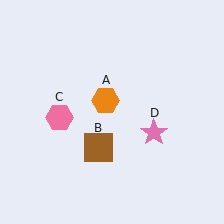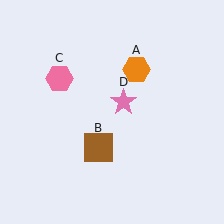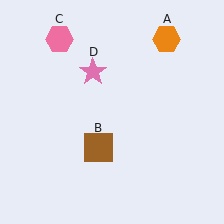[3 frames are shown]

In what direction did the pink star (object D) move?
The pink star (object D) moved up and to the left.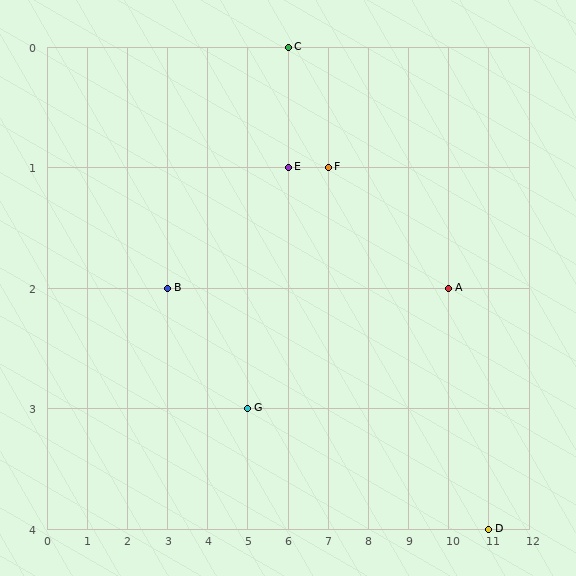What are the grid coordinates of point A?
Point A is at grid coordinates (10, 2).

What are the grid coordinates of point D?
Point D is at grid coordinates (11, 4).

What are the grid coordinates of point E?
Point E is at grid coordinates (6, 1).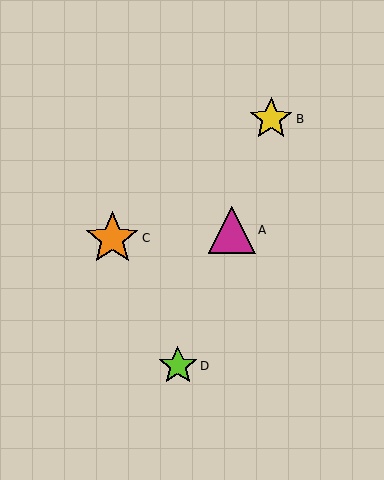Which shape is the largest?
The orange star (labeled C) is the largest.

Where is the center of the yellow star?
The center of the yellow star is at (271, 119).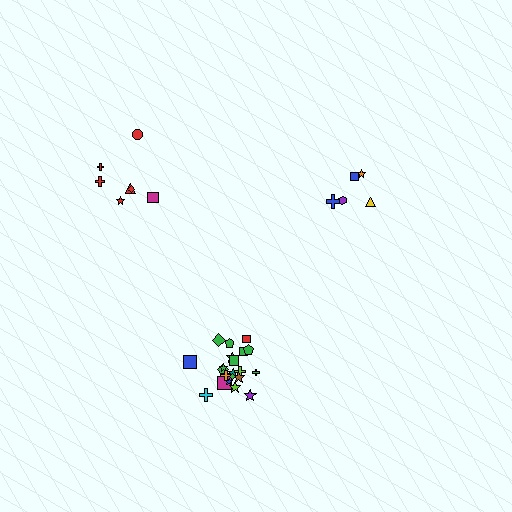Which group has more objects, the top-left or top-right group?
The top-left group.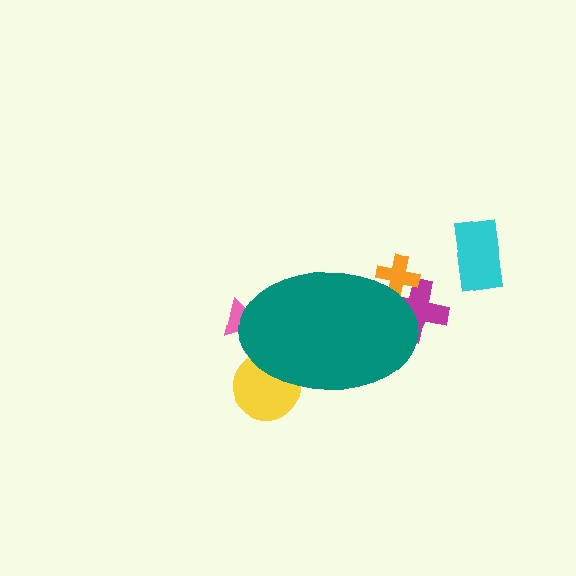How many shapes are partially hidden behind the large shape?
4 shapes are partially hidden.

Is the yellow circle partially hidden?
Yes, the yellow circle is partially hidden behind the teal ellipse.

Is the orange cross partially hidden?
Yes, the orange cross is partially hidden behind the teal ellipse.